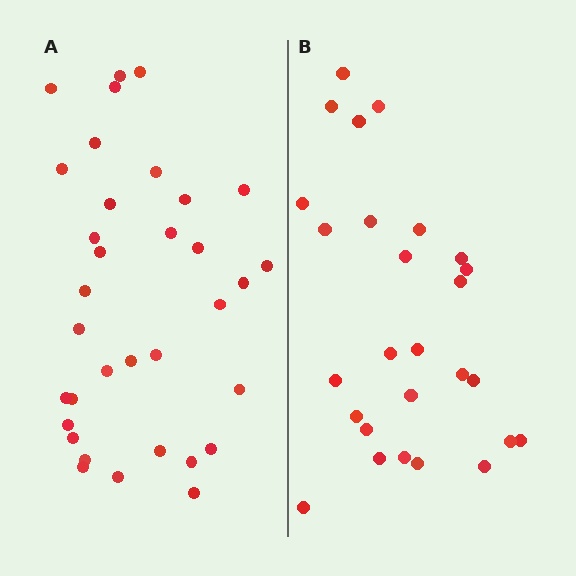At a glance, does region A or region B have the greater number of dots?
Region A (the left region) has more dots.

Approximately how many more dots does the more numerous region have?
Region A has roughly 8 or so more dots than region B.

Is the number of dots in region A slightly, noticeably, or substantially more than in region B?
Region A has noticeably more, but not dramatically so. The ratio is roughly 1.3 to 1.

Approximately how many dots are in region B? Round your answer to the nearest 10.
About 30 dots. (The exact count is 27, which rounds to 30.)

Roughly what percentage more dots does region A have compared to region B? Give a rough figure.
About 25% more.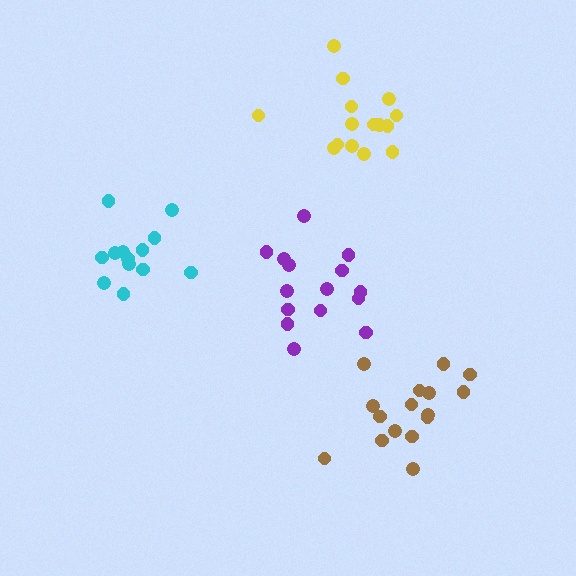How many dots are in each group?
Group 1: 13 dots, Group 2: 15 dots, Group 3: 16 dots, Group 4: 15 dots (59 total).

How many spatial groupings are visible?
There are 4 spatial groupings.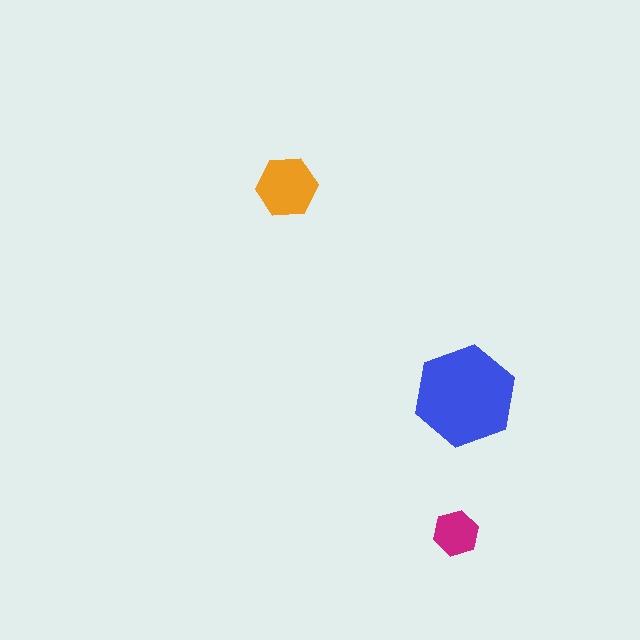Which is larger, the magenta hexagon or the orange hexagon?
The orange one.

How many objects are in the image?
There are 3 objects in the image.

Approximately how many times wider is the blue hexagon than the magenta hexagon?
About 2 times wider.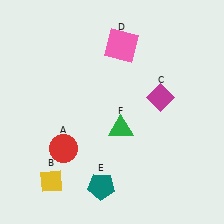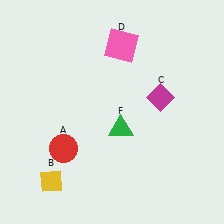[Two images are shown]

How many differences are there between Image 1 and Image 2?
There is 1 difference between the two images.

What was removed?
The teal pentagon (E) was removed in Image 2.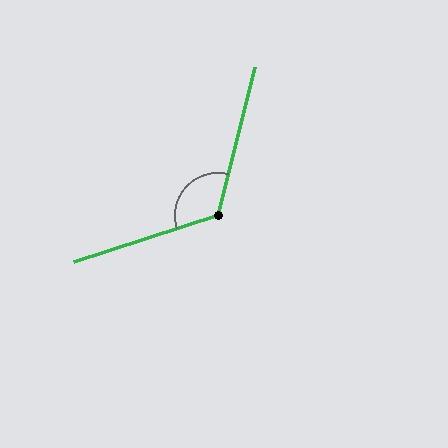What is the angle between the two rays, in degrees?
Approximately 122 degrees.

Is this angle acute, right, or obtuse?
It is obtuse.